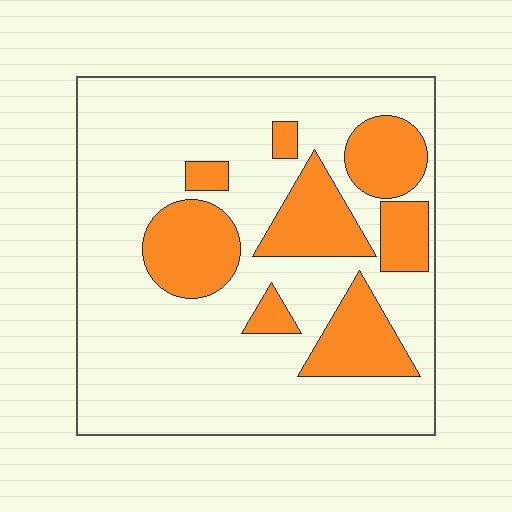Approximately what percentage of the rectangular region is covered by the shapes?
Approximately 25%.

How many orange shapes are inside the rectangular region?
8.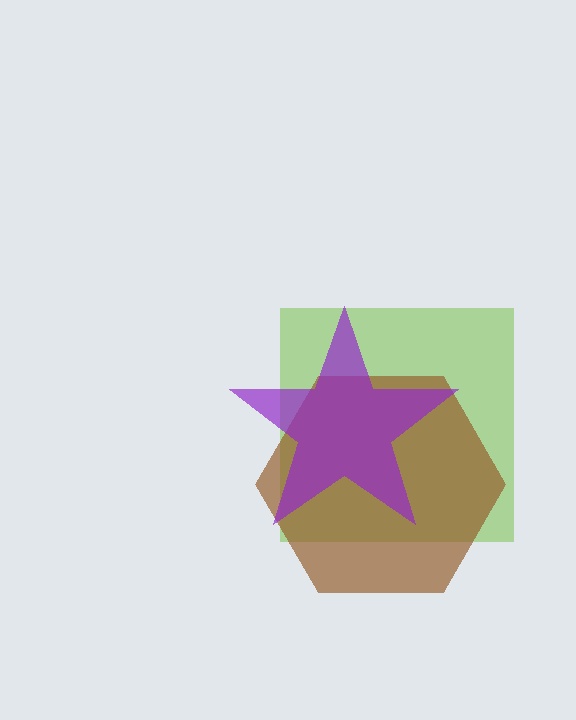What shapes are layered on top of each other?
The layered shapes are: a lime square, a brown hexagon, a purple star.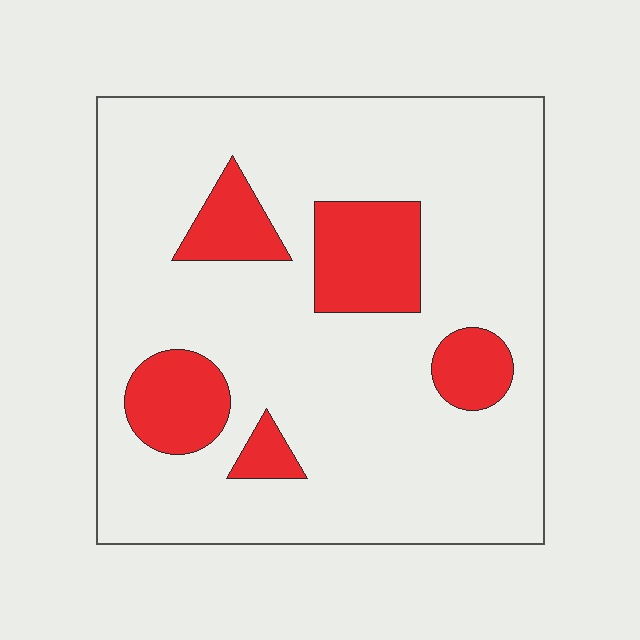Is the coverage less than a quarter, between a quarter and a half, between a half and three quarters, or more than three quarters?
Less than a quarter.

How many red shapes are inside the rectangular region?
5.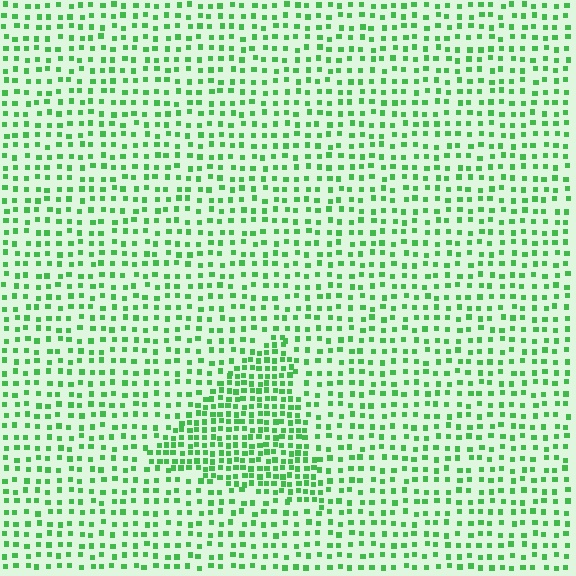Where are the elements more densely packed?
The elements are more densely packed inside the triangle boundary.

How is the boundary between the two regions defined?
The boundary is defined by a change in element density (approximately 1.9x ratio). All elements are the same color, size, and shape.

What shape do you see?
I see a triangle.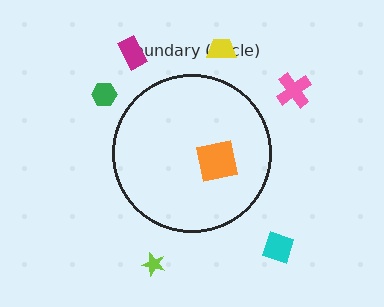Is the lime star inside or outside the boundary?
Outside.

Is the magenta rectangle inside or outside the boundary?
Outside.